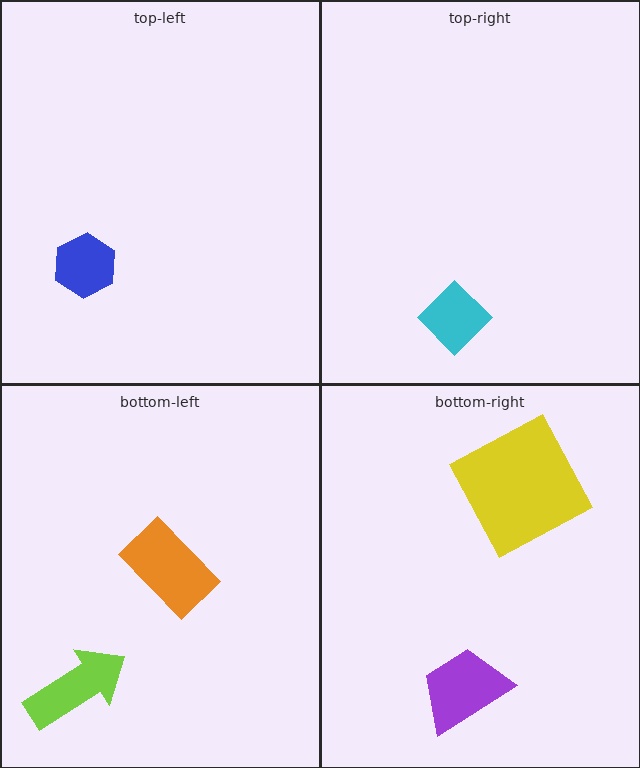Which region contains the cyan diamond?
The top-right region.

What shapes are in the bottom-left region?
The orange rectangle, the lime arrow.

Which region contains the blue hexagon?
The top-left region.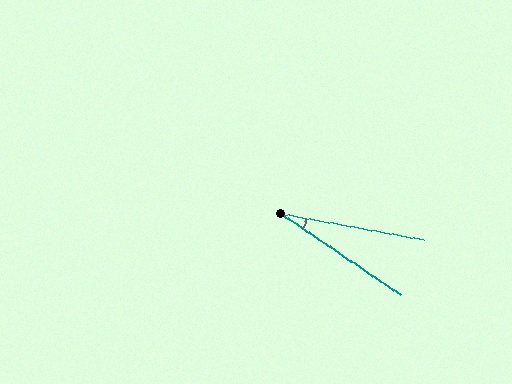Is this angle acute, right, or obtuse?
It is acute.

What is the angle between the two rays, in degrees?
Approximately 24 degrees.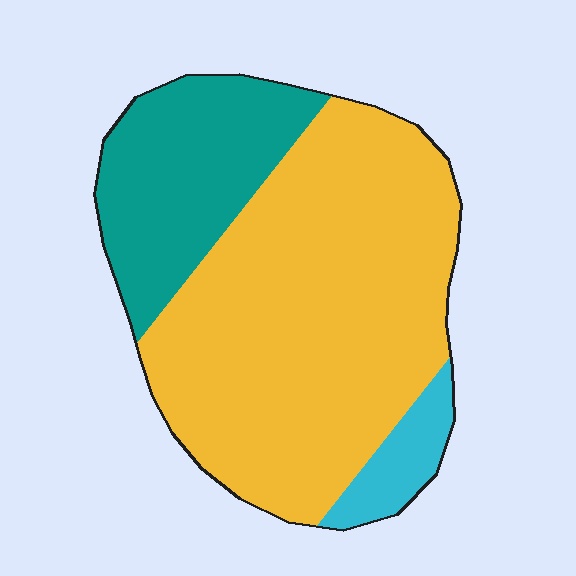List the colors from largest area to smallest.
From largest to smallest: yellow, teal, cyan.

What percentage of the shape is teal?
Teal covers roughly 25% of the shape.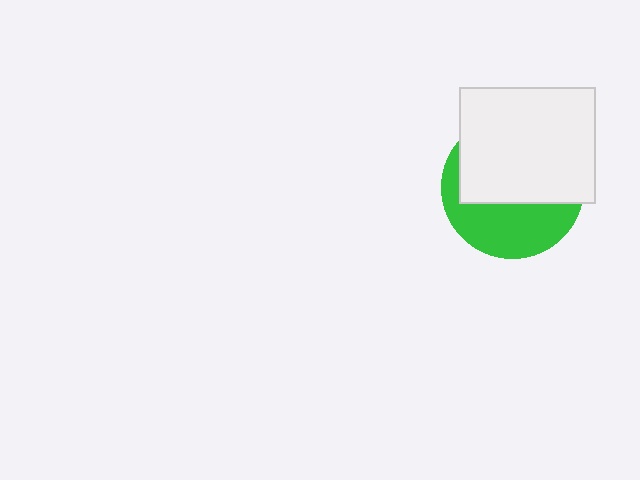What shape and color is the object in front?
The object in front is a white rectangle.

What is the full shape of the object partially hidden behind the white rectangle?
The partially hidden object is a green circle.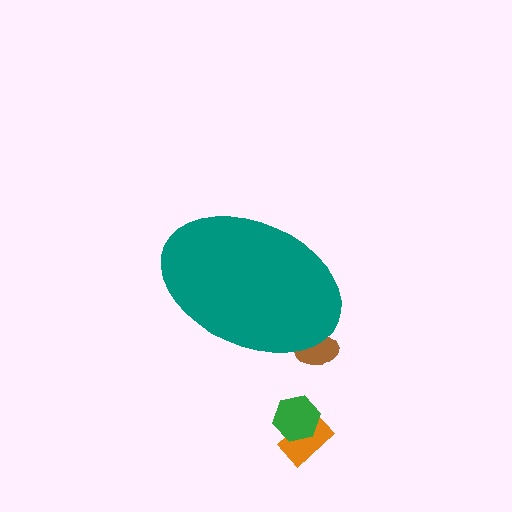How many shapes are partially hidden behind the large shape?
1 shape is partially hidden.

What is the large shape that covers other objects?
A teal ellipse.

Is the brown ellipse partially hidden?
Yes, the brown ellipse is partially hidden behind the teal ellipse.